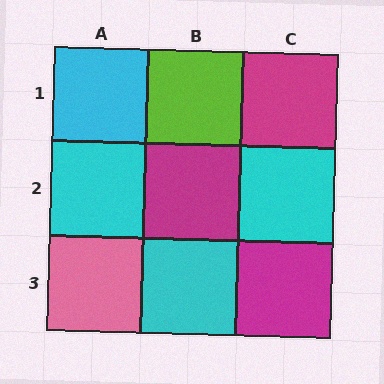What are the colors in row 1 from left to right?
Cyan, lime, magenta.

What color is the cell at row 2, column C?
Cyan.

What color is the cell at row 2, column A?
Cyan.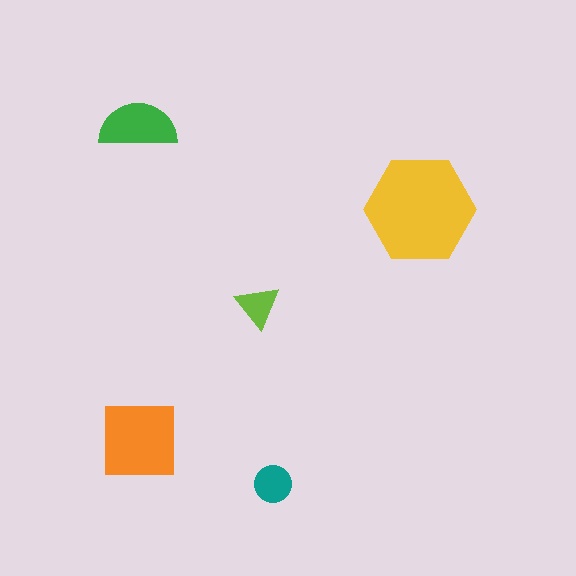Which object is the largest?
The yellow hexagon.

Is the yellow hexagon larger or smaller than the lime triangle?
Larger.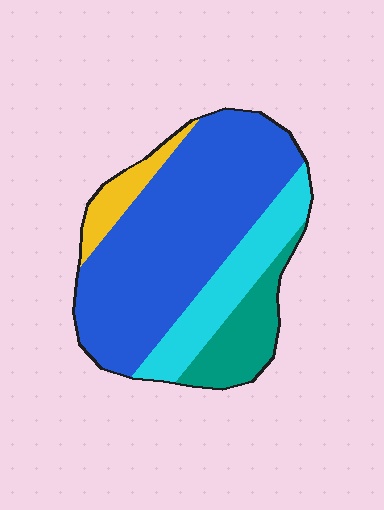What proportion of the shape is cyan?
Cyan takes up between a sixth and a third of the shape.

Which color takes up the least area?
Yellow, at roughly 10%.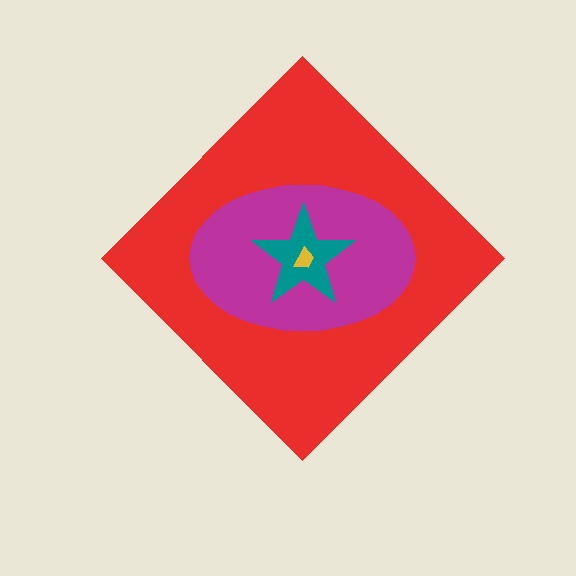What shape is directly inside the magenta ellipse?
The teal star.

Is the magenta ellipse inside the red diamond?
Yes.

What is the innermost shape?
The yellow trapezoid.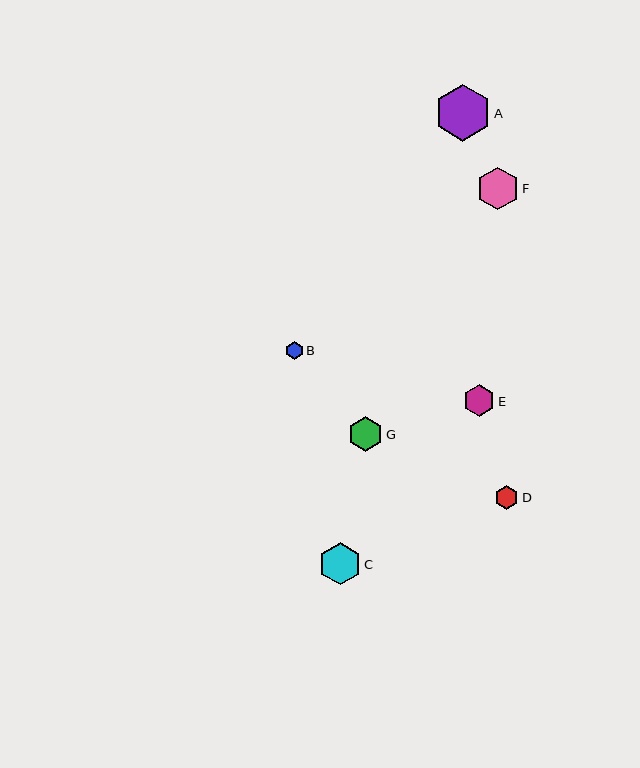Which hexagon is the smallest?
Hexagon B is the smallest with a size of approximately 18 pixels.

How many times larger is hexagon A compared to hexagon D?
Hexagon A is approximately 2.4 times the size of hexagon D.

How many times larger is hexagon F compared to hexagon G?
Hexagon F is approximately 1.2 times the size of hexagon G.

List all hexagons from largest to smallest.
From largest to smallest: A, F, C, G, E, D, B.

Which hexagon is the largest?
Hexagon A is the largest with a size of approximately 57 pixels.